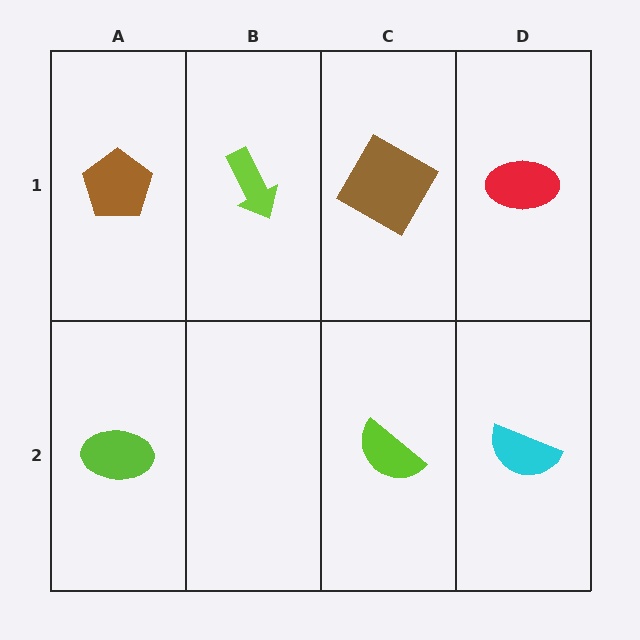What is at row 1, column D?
A red ellipse.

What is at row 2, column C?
A lime semicircle.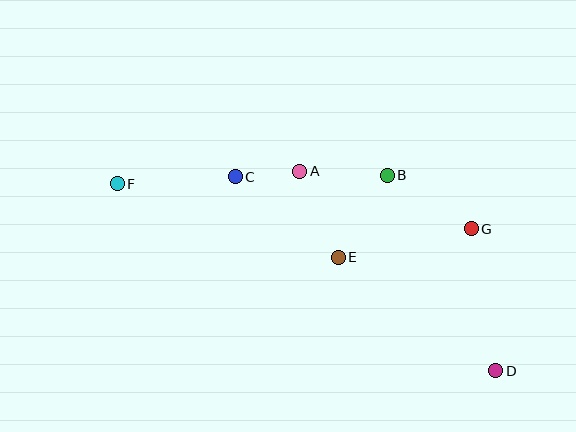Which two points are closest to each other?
Points A and C are closest to each other.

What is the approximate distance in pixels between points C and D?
The distance between C and D is approximately 325 pixels.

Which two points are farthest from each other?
Points D and F are farthest from each other.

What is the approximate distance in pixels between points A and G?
The distance between A and G is approximately 181 pixels.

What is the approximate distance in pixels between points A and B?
The distance between A and B is approximately 88 pixels.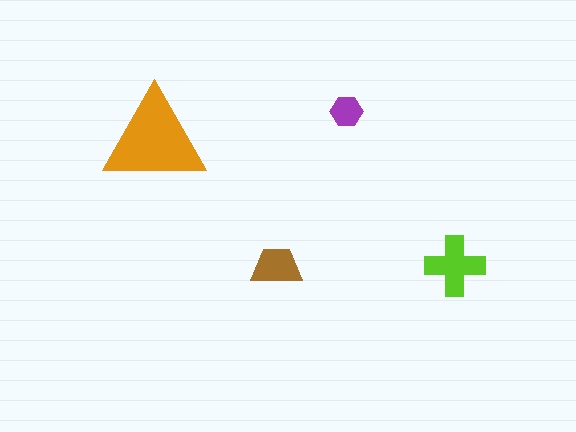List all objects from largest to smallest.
The orange triangle, the lime cross, the brown trapezoid, the purple hexagon.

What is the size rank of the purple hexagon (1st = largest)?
4th.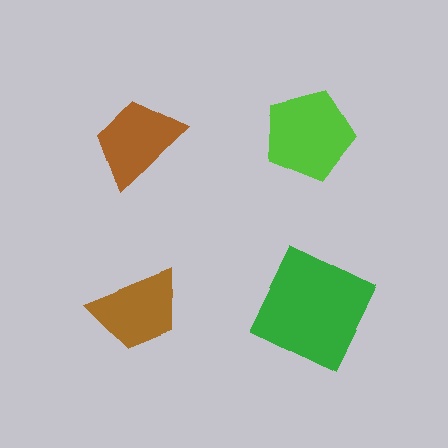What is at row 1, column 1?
A brown trapezoid.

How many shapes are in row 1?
2 shapes.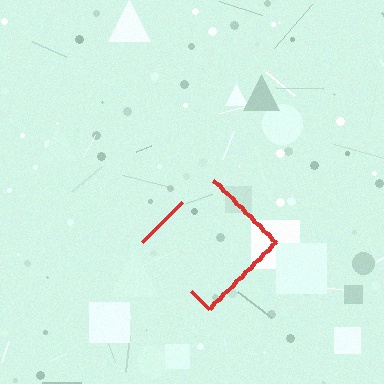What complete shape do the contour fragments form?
The contour fragments form a diamond.